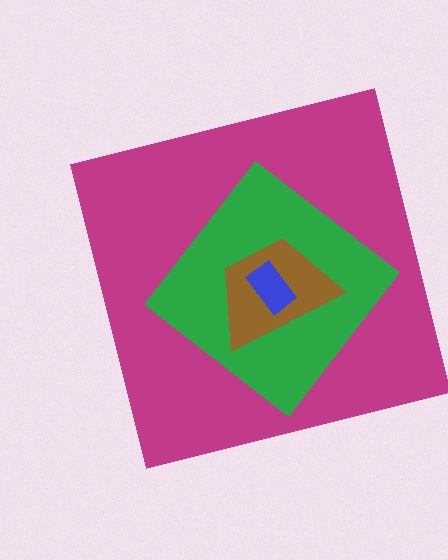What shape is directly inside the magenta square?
The green diamond.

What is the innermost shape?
The blue rectangle.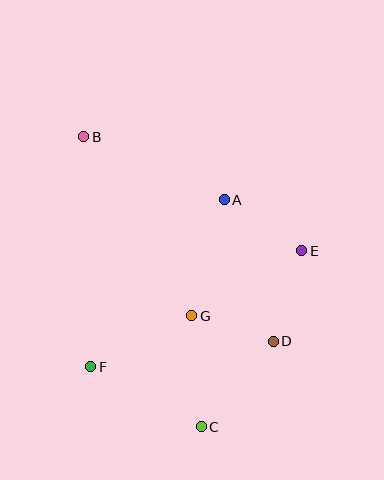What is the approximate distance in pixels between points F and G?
The distance between F and G is approximately 113 pixels.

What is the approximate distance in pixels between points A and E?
The distance between A and E is approximately 93 pixels.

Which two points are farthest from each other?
Points B and C are farthest from each other.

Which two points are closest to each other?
Points D and G are closest to each other.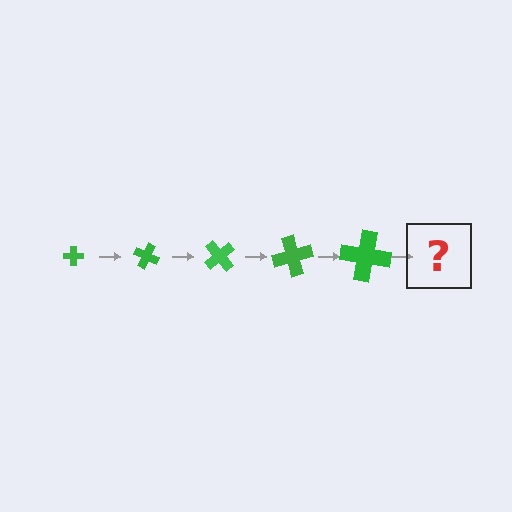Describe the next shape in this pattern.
It should be a cross, larger than the previous one and rotated 125 degrees from the start.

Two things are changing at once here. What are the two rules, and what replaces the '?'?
The two rules are that the cross grows larger each step and it rotates 25 degrees each step. The '?' should be a cross, larger than the previous one and rotated 125 degrees from the start.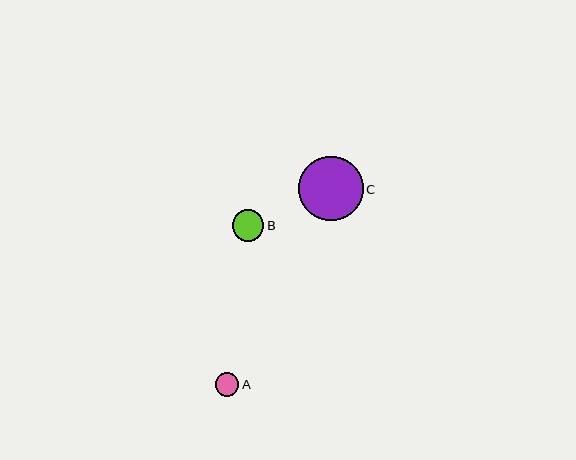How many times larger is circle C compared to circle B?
Circle C is approximately 2.1 times the size of circle B.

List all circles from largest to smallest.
From largest to smallest: C, B, A.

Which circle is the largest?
Circle C is the largest with a size of approximately 65 pixels.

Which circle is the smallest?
Circle A is the smallest with a size of approximately 23 pixels.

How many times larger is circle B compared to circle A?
Circle B is approximately 1.4 times the size of circle A.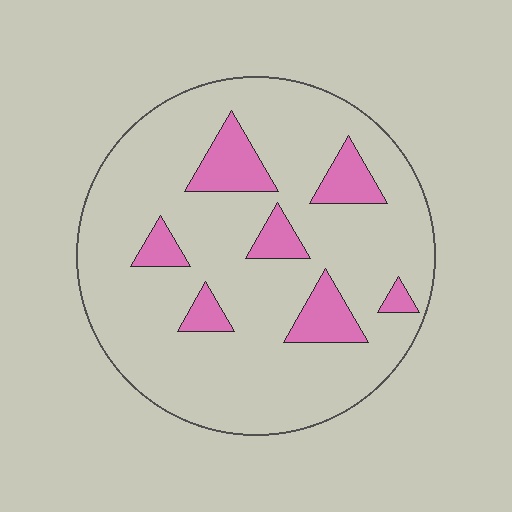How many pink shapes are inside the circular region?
7.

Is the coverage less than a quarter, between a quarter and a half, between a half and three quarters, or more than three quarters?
Less than a quarter.